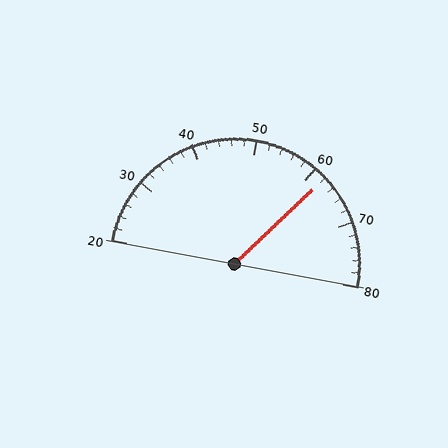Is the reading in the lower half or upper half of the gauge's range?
The reading is in the upper half of the range (20 to 80).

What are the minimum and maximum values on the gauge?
The gauge ranges from 20 to 80.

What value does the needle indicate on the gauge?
The needle indicates approximately 62.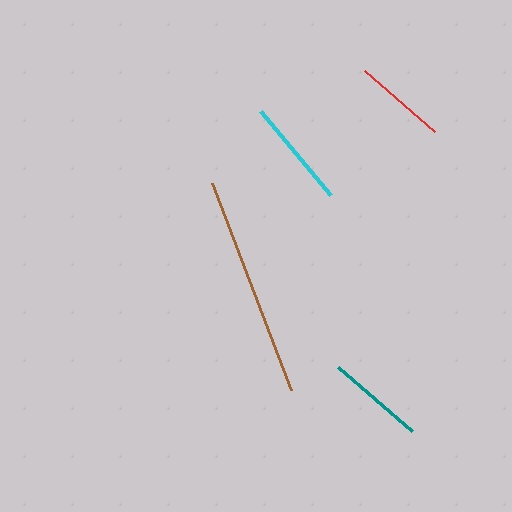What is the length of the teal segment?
The teal segment is approximately 98 pixels long.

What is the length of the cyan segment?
The cyan segment is approximately 109 pixels long.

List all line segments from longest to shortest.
From longest to shortest: brown, cyan, teal, red.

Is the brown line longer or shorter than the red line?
The brown line is longer than the red line.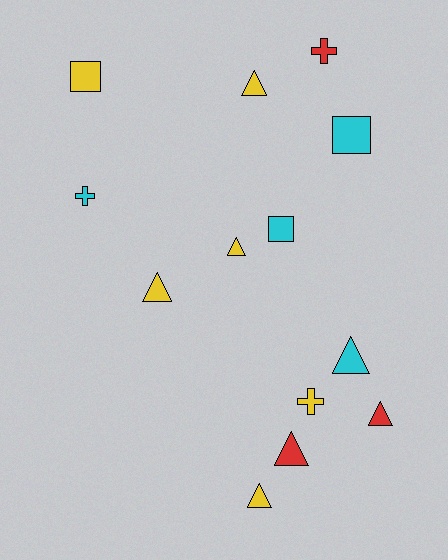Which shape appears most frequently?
Triangle, with 7 objects.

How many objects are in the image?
There are 13 objects.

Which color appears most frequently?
Yellow, with 6 objects.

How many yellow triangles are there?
There are 4 yellow triangles.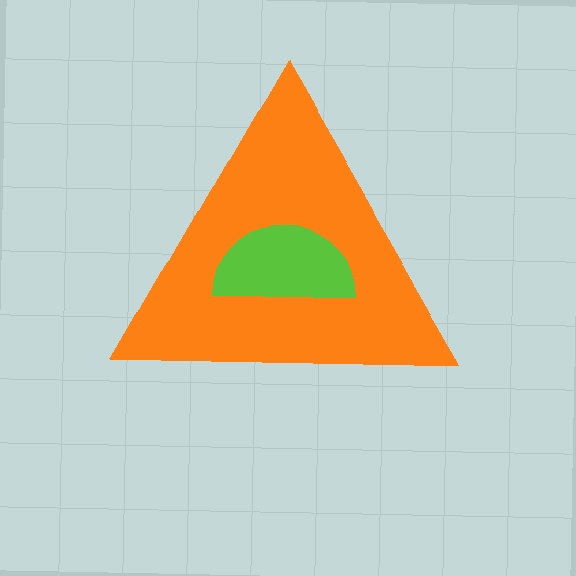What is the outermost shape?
The orange triangle.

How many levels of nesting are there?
2.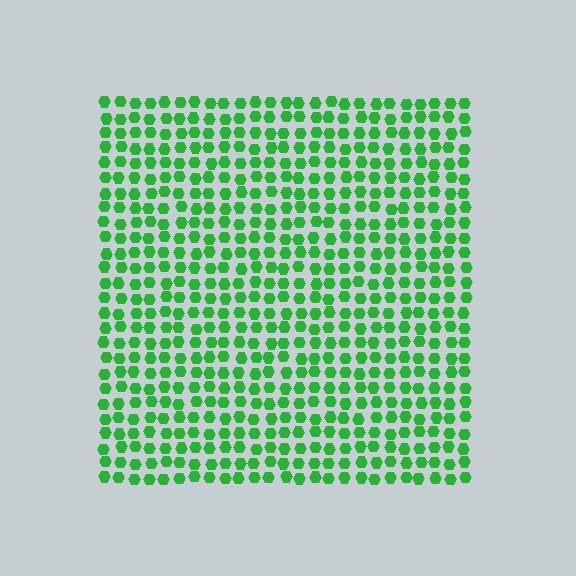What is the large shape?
The large shape is a square.